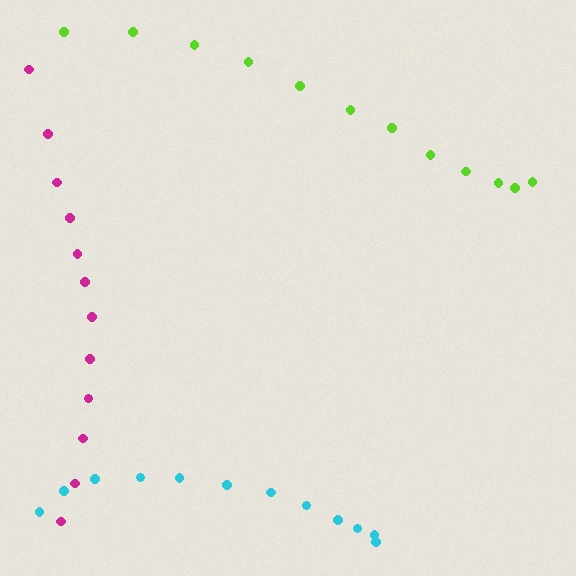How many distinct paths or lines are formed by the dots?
There are 3 distinct paths.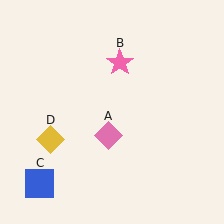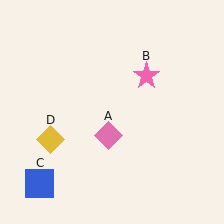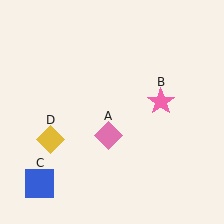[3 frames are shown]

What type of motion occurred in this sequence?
The pink star (object B) rotated clockwise around the center of the scene.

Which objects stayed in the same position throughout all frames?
Pink diamond (object A) and blue square (object C) and yellow diamond (object D) remained stationary.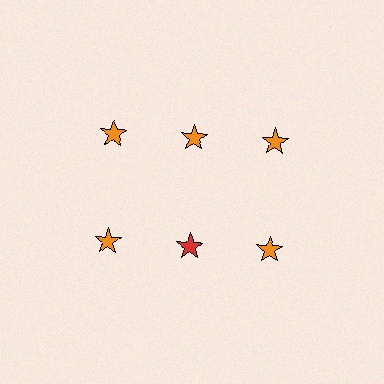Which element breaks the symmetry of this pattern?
The red star in the second row, second from left column breaks the symmetry. All other shapes are orange stars.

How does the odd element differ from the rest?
It has a different color: red instead of orange.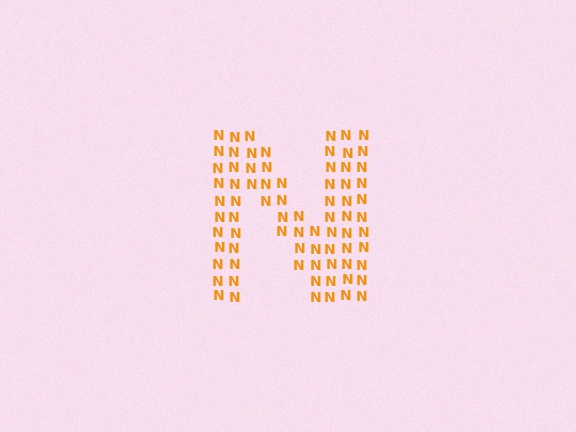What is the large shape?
The large shape is the letter N.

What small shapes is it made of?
It is made of small letter N's.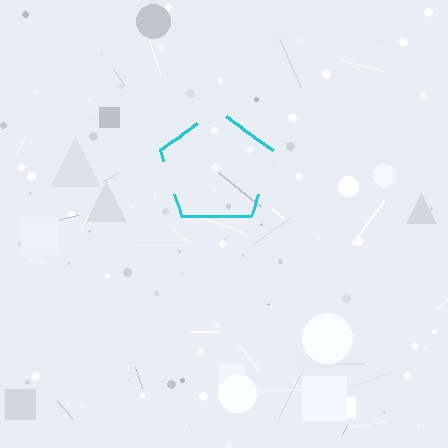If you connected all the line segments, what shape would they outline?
They would outline a pentagon.